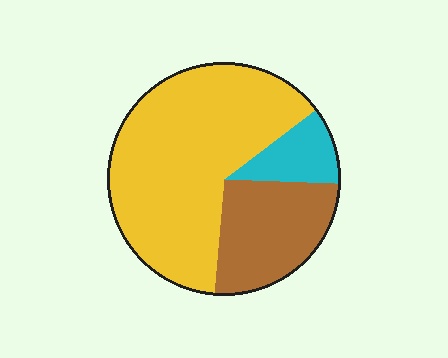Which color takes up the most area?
Yellow, at roughly 65%.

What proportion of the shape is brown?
Brown takes up about one quarter (1/4) of the shape.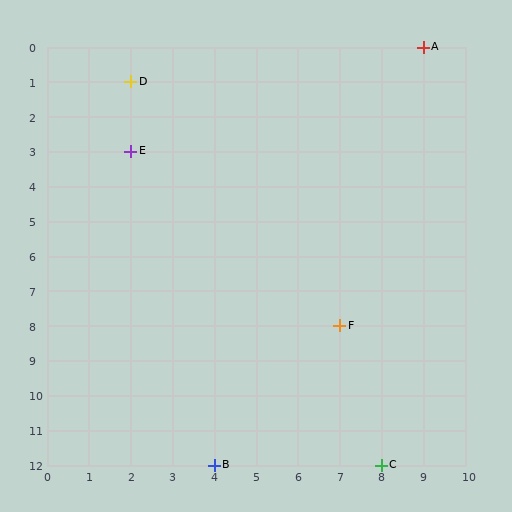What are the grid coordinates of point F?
Point F is at grid coordinates (7, 8).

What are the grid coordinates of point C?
Point C is at grid coordinates (8, 12).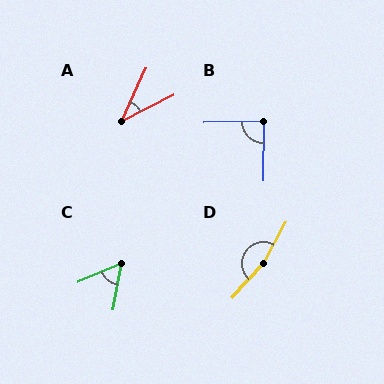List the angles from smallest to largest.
A (39°), C (57°), B (89°), D (167°).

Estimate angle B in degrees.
Approximately 89 degrees.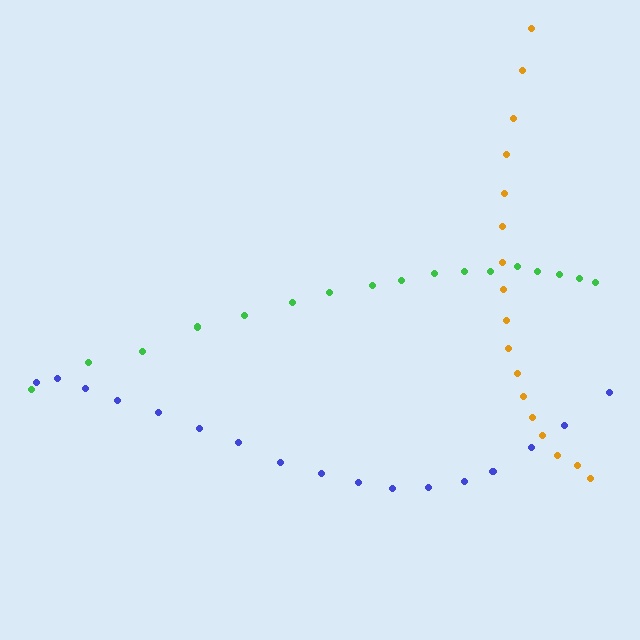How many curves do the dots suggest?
There are 3 distinct paths.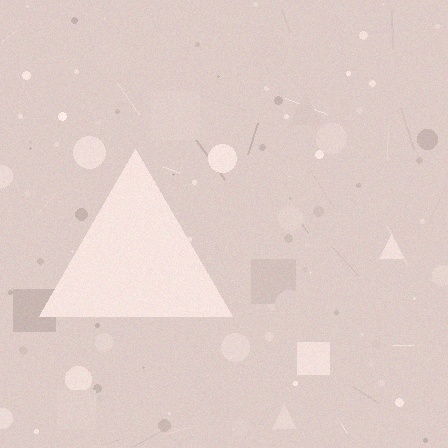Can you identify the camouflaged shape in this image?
The camouflaged shape is a triangle.